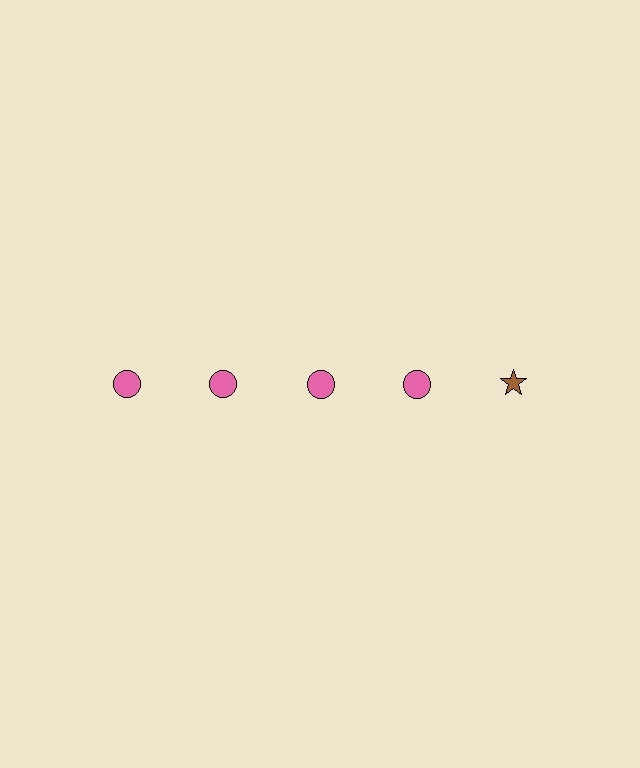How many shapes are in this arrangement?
There are 5 shapes arranged in a grid pattern.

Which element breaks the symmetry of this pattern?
The brown star in the top row, rightmost column breaks the symmetry. All other shapes are pink circles.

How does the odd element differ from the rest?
It differs in both color (brown instead of pink) and shape (star instead of circle).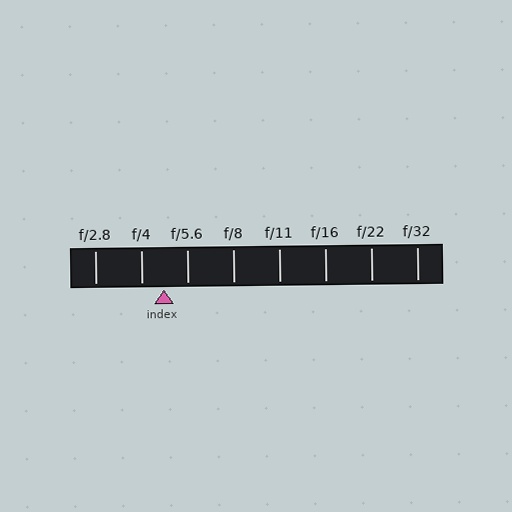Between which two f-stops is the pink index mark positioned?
The index mark is between f/4 and f/5.6.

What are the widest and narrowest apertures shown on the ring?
The widest aperture shown is f/2.8 and the narrowest is f/32.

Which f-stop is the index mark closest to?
The index mark is closest to f/4.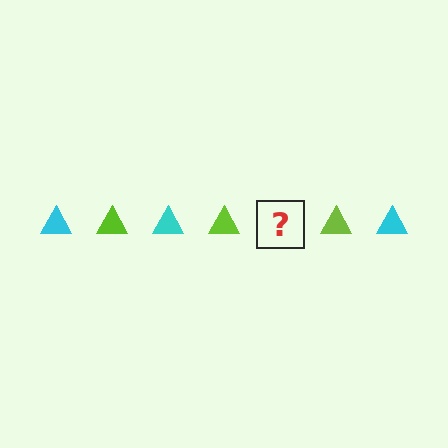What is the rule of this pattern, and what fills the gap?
The rule is that the pattern cycles through cyan, lime triangles. The gap should be filled with a cyan triangle.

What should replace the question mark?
The question mark should be replaced with a cyan triangle.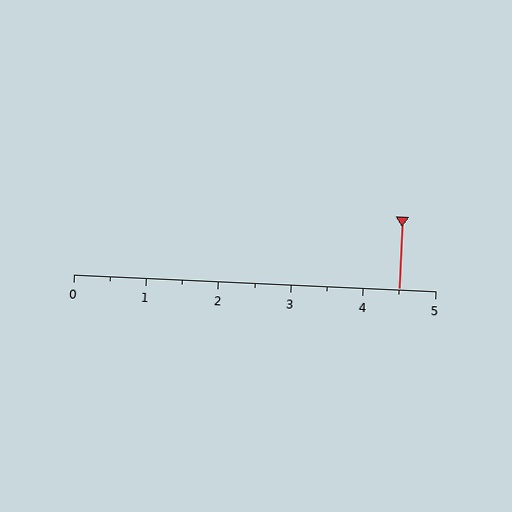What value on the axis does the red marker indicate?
The marker indicates approximately 4.5.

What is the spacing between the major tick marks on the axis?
The major ticks are spaced 1 apart.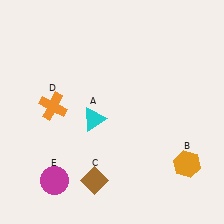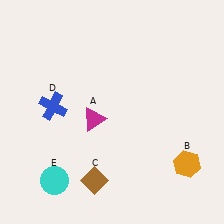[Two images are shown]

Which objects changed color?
A changed from cyan to magenta. D changed from orange to blue. E changed from magenta to cyan.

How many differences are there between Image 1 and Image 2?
There are 3 differences between the two images.